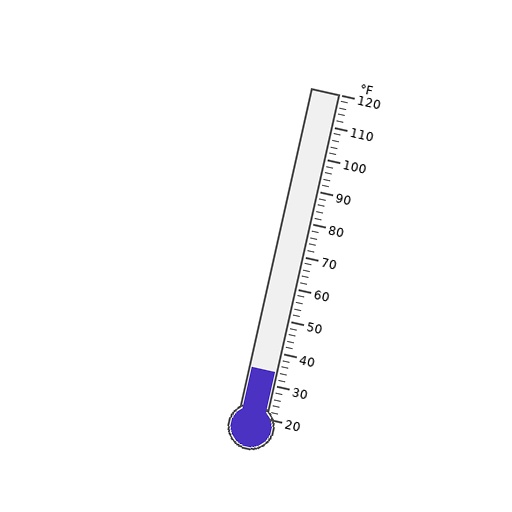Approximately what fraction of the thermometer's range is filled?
The thermometer is filled to approximately 15% of its range.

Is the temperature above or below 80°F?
The temperature is below 80°F.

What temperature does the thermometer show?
The thermometer shows approximately 34°F.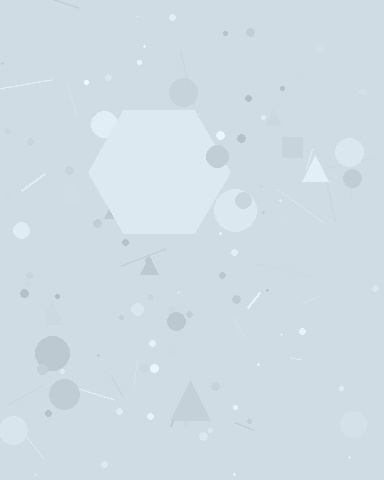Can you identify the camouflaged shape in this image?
The camouflaged shape is a hexagon.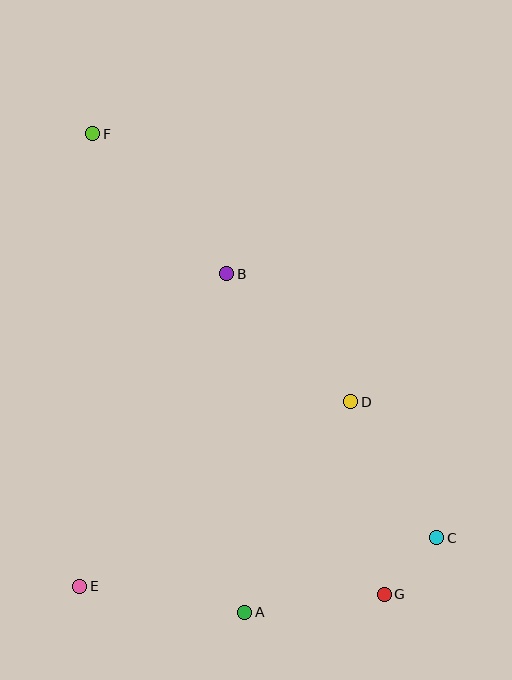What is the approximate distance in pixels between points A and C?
The distance between A and C is approximately 206 pixels.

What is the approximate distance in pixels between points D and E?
The distance between D and E is approximately 328 pixels.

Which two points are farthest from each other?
Points F and G are farthest from each other.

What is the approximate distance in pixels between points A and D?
The distance between A and D is approximately 236 pixels.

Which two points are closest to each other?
Points C and G are closest to each other.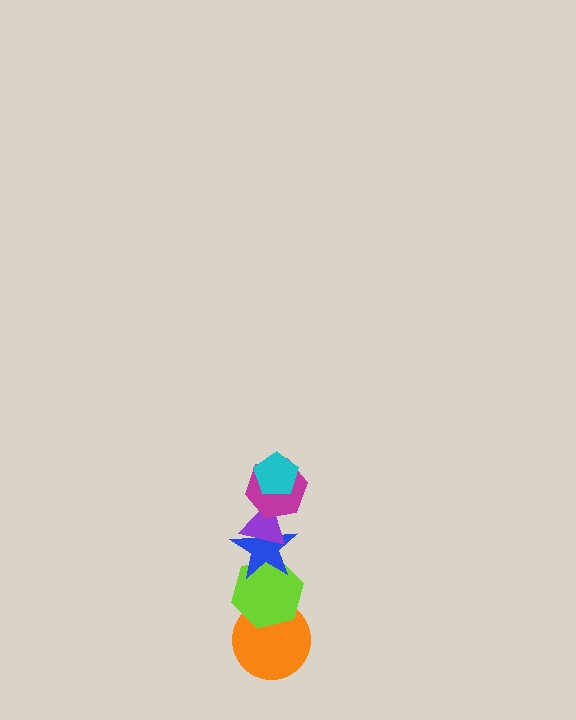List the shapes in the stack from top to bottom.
From top to bottom: the cyan pentagon, the magenta hexagon, the purple triangle, the blue star, the lime hexagon, the orange circle.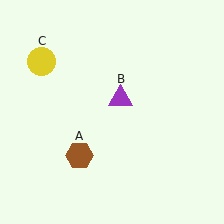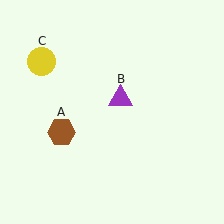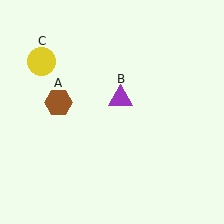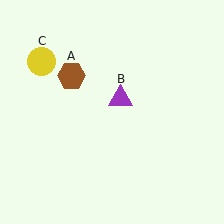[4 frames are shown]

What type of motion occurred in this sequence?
The brown hexagon (object A) rotated clockwise around the center of the scene.